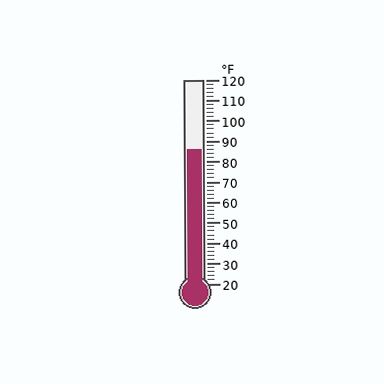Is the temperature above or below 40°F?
The temperature is above 40°F.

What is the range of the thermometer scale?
The thermometer scale ranges from 20°F to 120°F.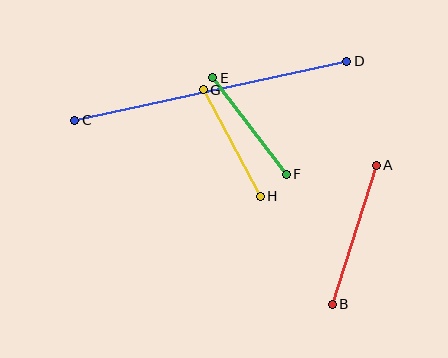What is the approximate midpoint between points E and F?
The midpoint is at approximately (249, 126) pixels.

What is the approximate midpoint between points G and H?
The midpoint is at approximately (232, 143) pixels.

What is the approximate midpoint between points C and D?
The midpoint is at approximately (211, 91) pixels.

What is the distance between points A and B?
The distance is approximately 146 pixels.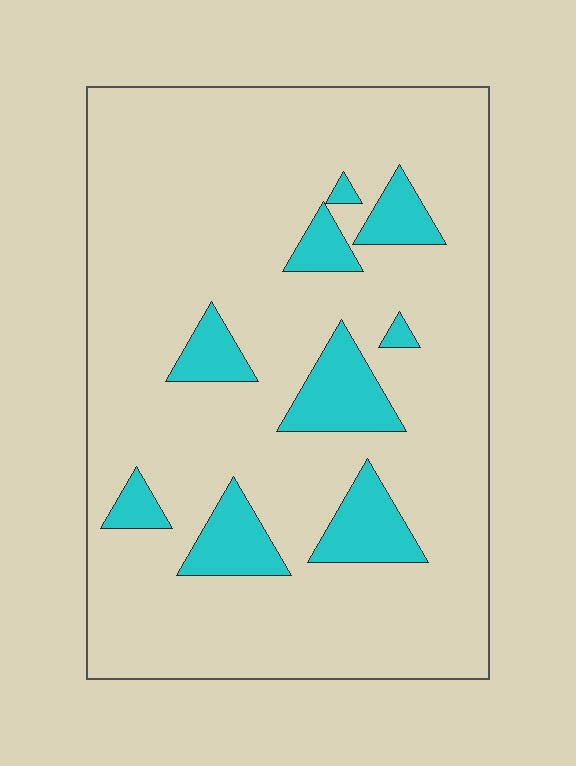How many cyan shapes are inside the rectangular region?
9.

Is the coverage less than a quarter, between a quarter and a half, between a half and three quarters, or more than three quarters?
Less than a quarter.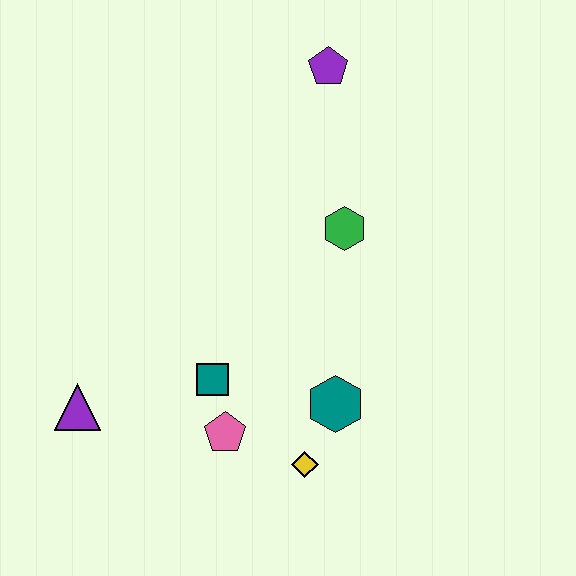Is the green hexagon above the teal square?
Yes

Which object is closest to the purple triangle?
The teal square is closest to the purple triangle.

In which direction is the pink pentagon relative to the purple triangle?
The pink pentagon is to the right of the purple triangle.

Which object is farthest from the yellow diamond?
The purple pentagon is farthest from the yellow diamond.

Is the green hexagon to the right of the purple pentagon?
Yes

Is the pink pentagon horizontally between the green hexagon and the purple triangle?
Yes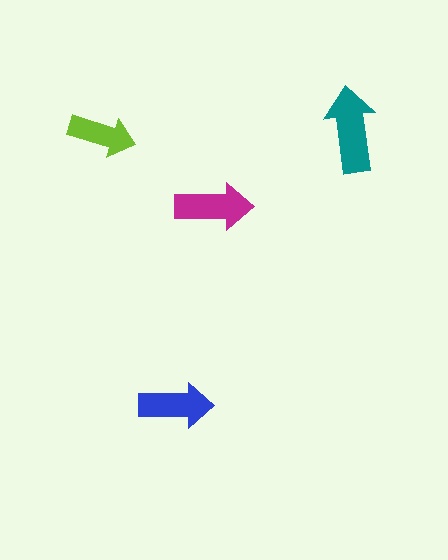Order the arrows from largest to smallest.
the teal one, the magenta one, the blue one, the lime one.